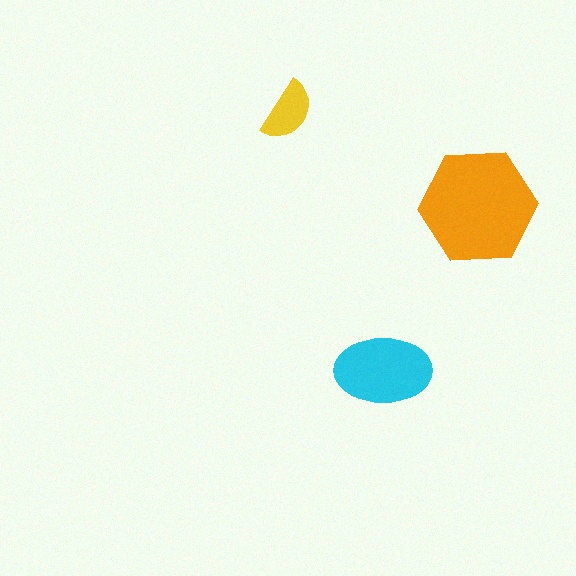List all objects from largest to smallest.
The orange hexagon, the cyan ellipse, the yellow semicircle.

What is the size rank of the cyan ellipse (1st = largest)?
2nd.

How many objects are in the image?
There are 3 objects in the image.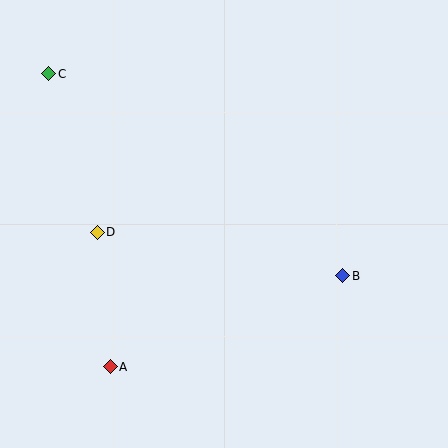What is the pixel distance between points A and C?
The distance between A and C is 299 pixels.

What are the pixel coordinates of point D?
Point D is at (97, 232).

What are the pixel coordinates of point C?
Point C is at (49, 74).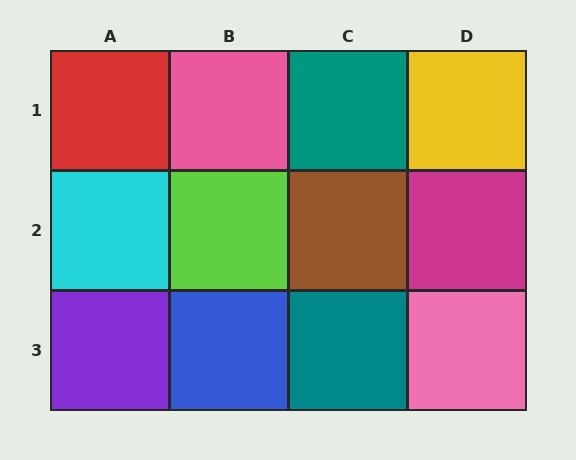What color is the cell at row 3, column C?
Teal.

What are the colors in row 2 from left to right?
Cyan, lime, brown, magenta.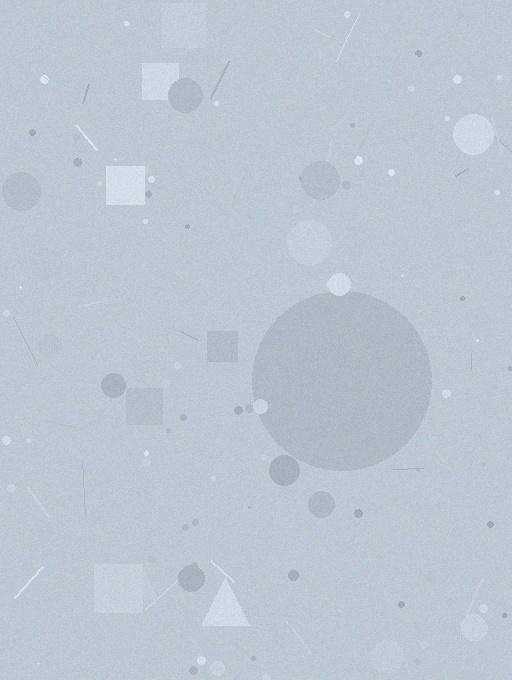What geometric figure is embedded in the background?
A circle is embedded in the background.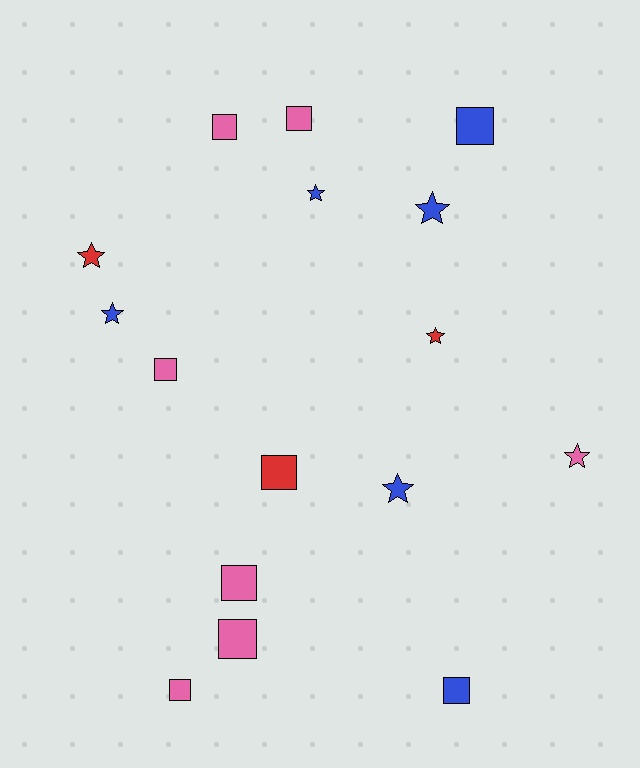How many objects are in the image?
There are 16 objects.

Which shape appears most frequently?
Square, with 9 objects.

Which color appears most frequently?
Pink, with 7 objects.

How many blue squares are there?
There are 2 blue squares.